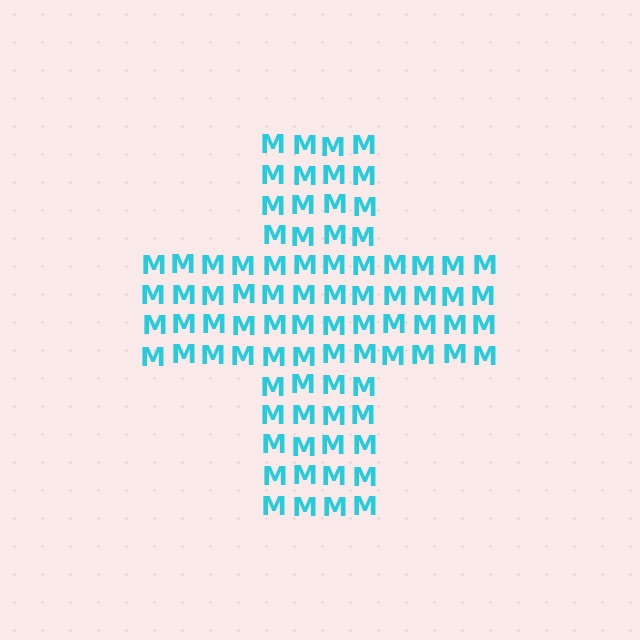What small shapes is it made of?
It is made of small letter M's.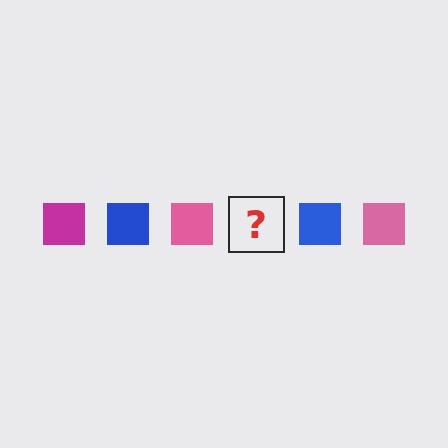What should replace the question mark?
The question mark should be replaced with a magenta square.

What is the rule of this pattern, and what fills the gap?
The rule is that the pattern cycles through magenta, blue, pink squares. The gap should be filled with a magenta square.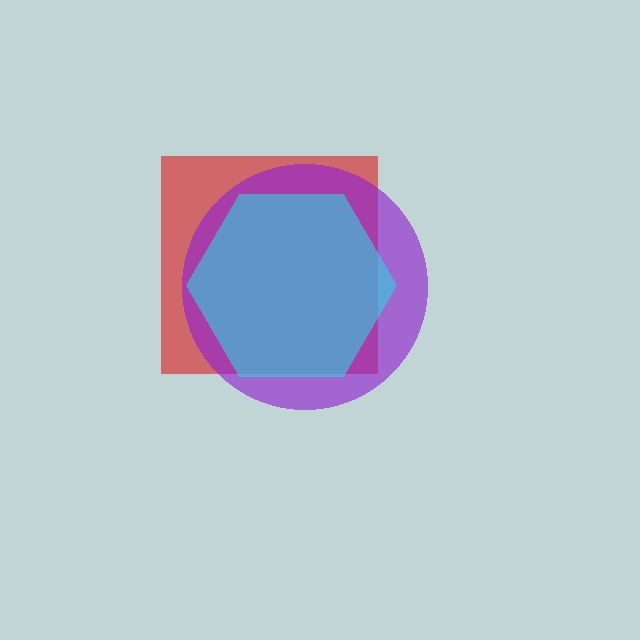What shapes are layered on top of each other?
The layered shapes are: a red square, a purple circle, a cyan hexagon.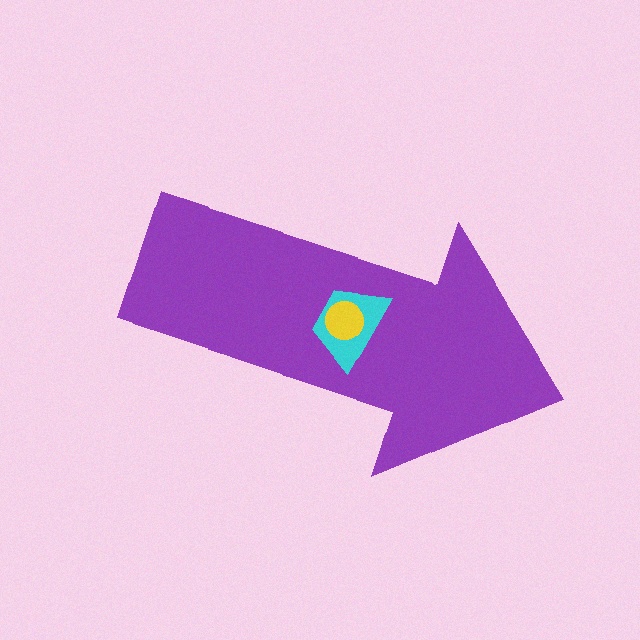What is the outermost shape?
The purple arrow.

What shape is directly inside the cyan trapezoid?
The yellow circle.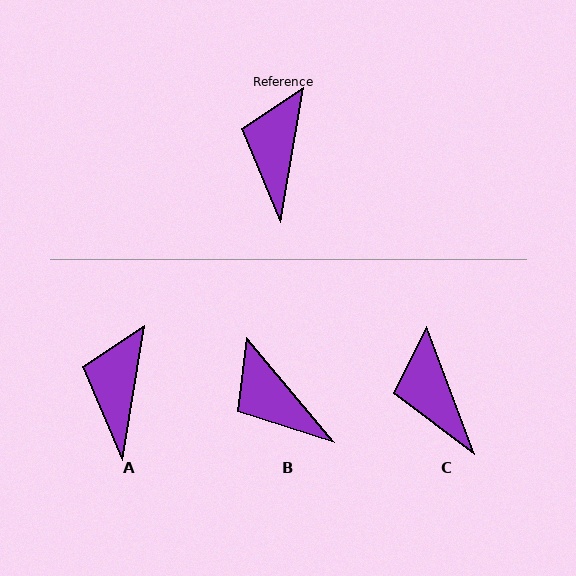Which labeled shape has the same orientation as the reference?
A.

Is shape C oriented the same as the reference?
No, it is off by about 30 degrees.